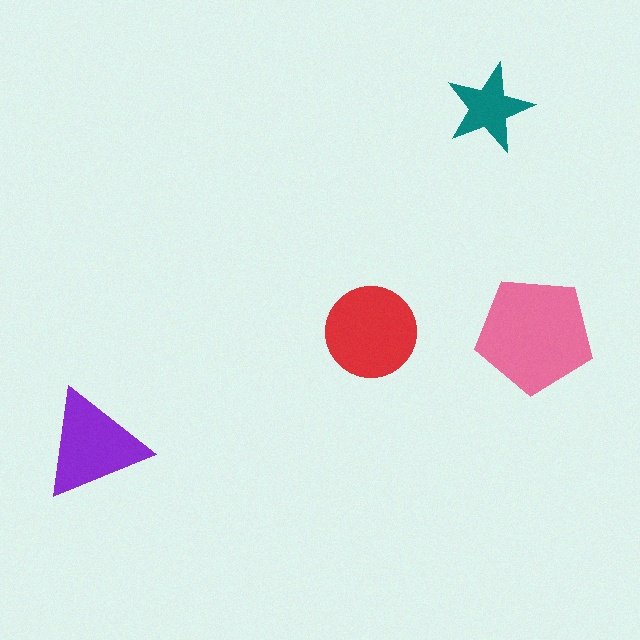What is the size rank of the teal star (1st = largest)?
4th.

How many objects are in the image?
There are 4 objects in the image.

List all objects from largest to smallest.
The pink pentagon, the red circle, the purple triangle, the teal star.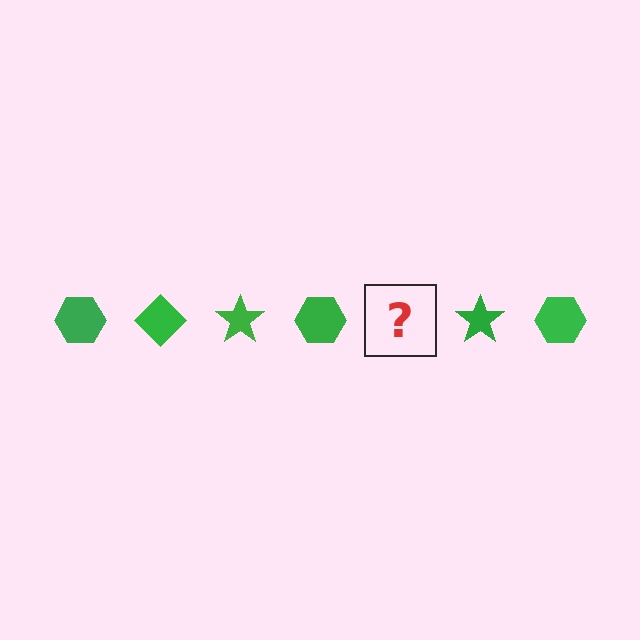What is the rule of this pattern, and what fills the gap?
The rule is that the pattern cycles through hexagon, diamond, star shapes in green. The gap should be filled with a green diamond.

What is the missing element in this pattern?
The missing element is a green diamond.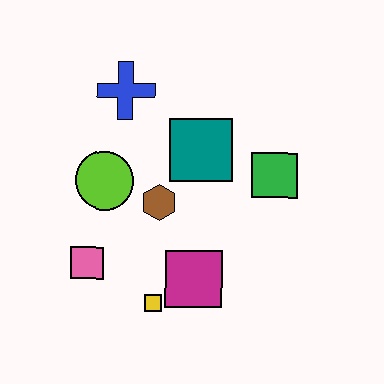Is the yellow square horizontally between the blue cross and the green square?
Yes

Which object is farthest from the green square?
The pink square is farthest from the green square.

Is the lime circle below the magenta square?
No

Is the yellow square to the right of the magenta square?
No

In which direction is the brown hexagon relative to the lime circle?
The brown hexagon is to the right of the lime circle.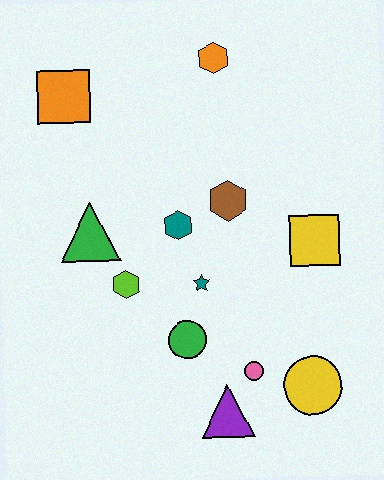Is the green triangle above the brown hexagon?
No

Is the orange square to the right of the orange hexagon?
No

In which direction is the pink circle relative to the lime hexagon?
The pink circle is to the right of the lime hexagon.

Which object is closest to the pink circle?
The purple triangle is closest to the pink circle.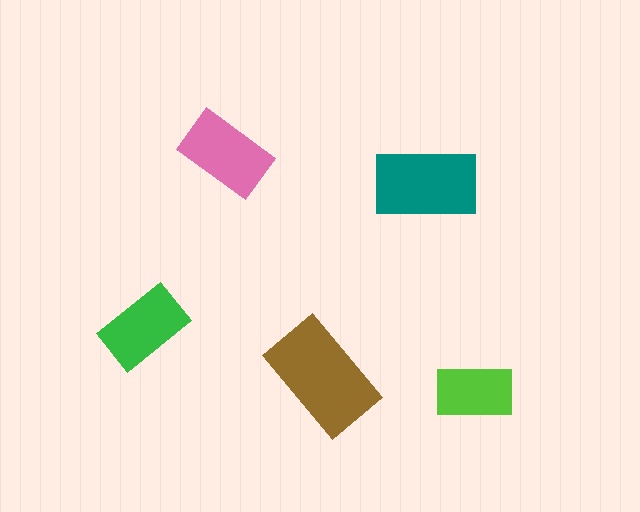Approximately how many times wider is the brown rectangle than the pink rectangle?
About 1.5 times wider.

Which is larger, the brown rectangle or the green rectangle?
The brown one.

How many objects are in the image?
There are 5 objects in the image.